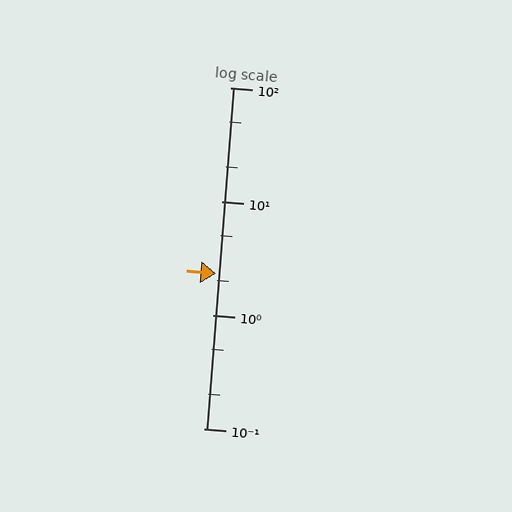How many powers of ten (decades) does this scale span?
The scale spans 3 decades, from 0.1 to 100.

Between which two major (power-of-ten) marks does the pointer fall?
The pointer is between 1 and 10.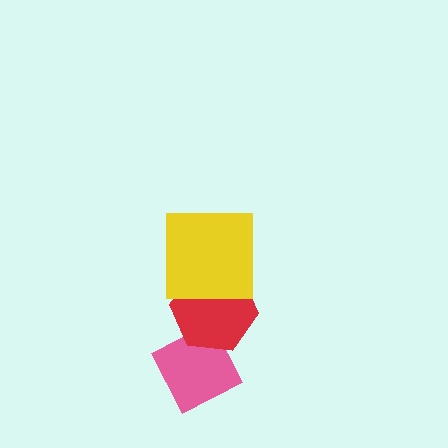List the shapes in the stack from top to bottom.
From top to bottom: the yellow square, the red hexagon, the pink diamond.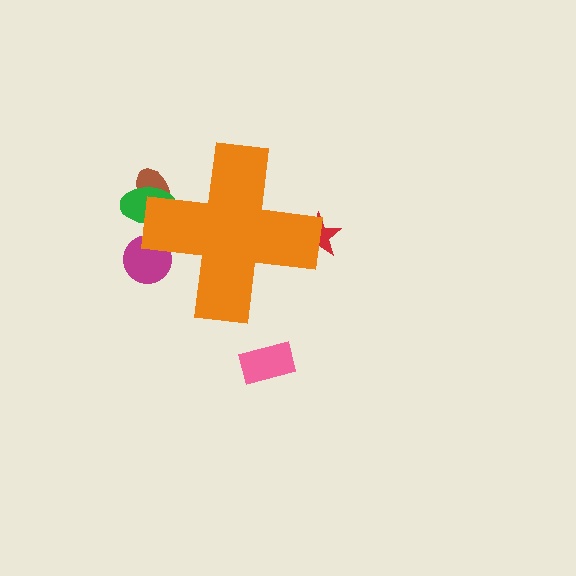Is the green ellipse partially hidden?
Yes, the green ellipse is partially hidden behind the orange cross.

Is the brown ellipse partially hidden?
Yes, the brown ellipse is partially hidden behind the orange cross.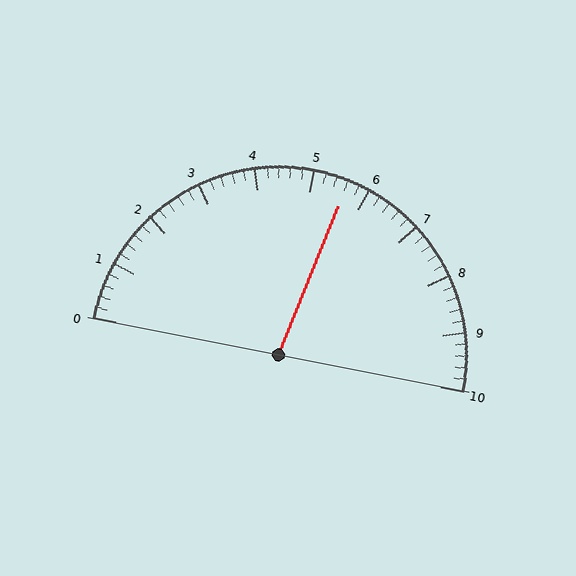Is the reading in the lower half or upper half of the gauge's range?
The reading is in the upper half of the range (0 to 10).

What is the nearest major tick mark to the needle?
The nearest major tick mark is 6.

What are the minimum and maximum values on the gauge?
The gauge ranges from 0 to 10.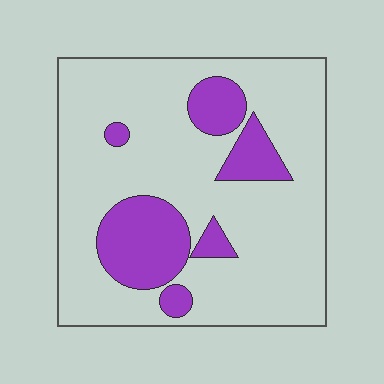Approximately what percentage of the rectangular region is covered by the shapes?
Approximately 20%.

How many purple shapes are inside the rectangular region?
6.